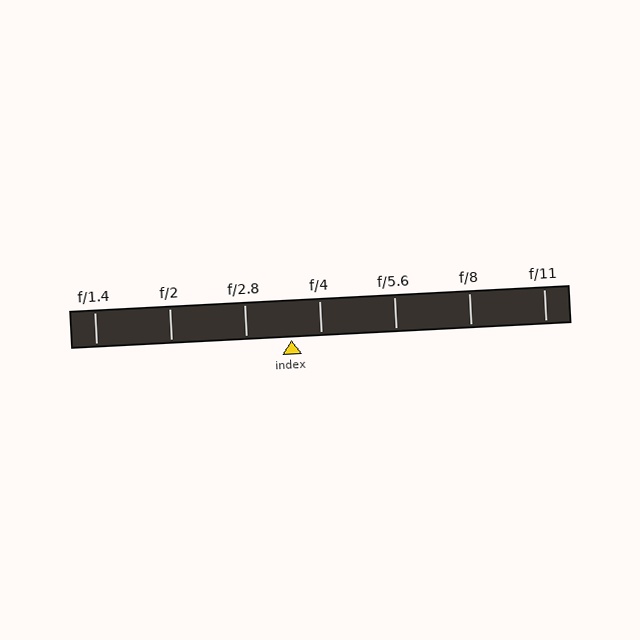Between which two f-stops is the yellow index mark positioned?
The index mark is between f/2.8 and f/4.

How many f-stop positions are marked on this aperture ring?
There are 7 f-stop positions marked.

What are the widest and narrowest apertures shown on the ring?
The widest aperture shown is f/1.4 and the narrowest is f/11.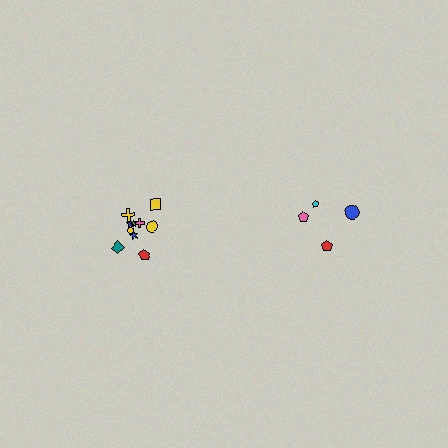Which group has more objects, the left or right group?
The left group.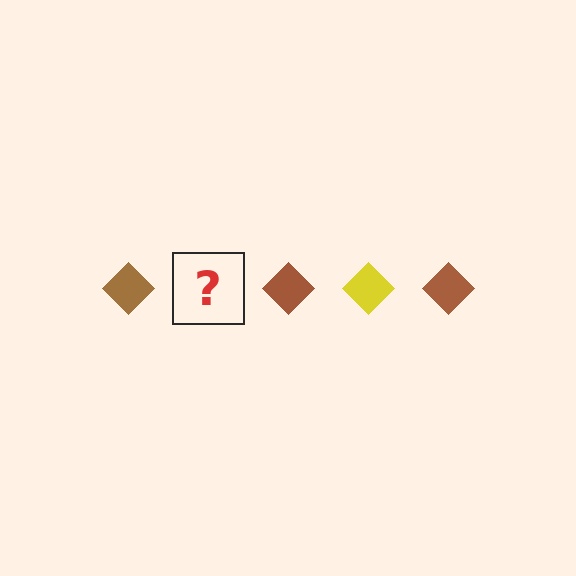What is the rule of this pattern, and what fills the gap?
The rule is that the pattern cycles through brown, yellow diamonds. The gap should be filled with a yellow diamond.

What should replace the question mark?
The question mark should be replaced with a yellow diamond.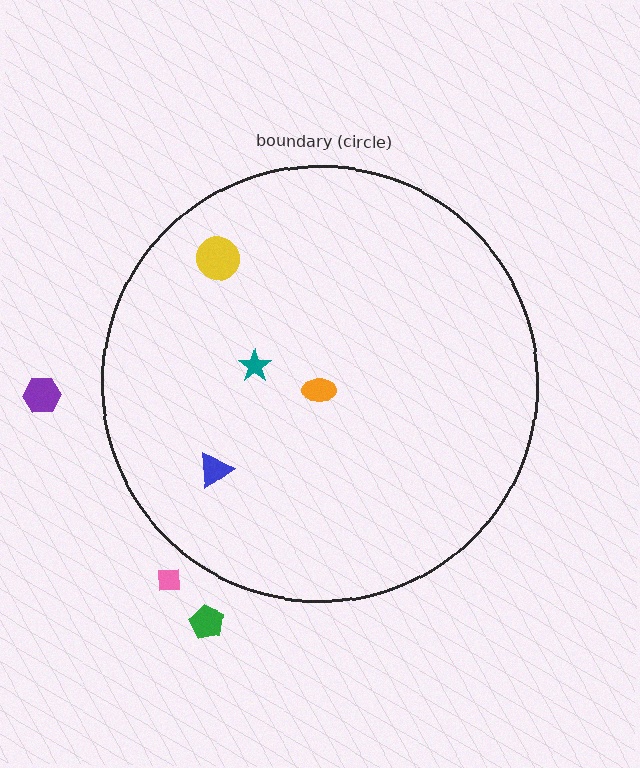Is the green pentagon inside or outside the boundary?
Outside.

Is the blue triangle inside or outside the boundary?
Inside.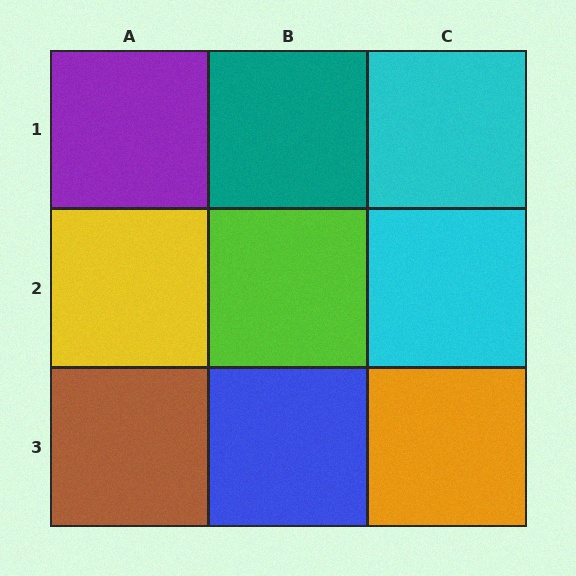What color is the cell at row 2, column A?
Yellow.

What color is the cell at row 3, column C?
Orange.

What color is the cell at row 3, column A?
Brown.